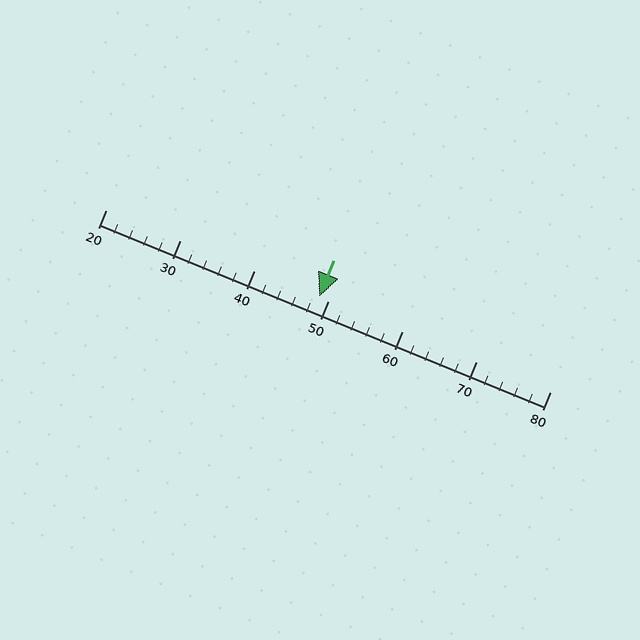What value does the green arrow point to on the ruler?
The green arrow points to approximately 49.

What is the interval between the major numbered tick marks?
The major tick marks are spaced 10 units apart.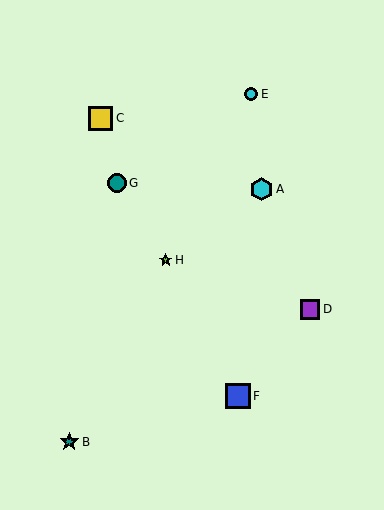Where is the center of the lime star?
The center of the lime star is at (166, 260).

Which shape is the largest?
The blue square (labeled F) is the largest.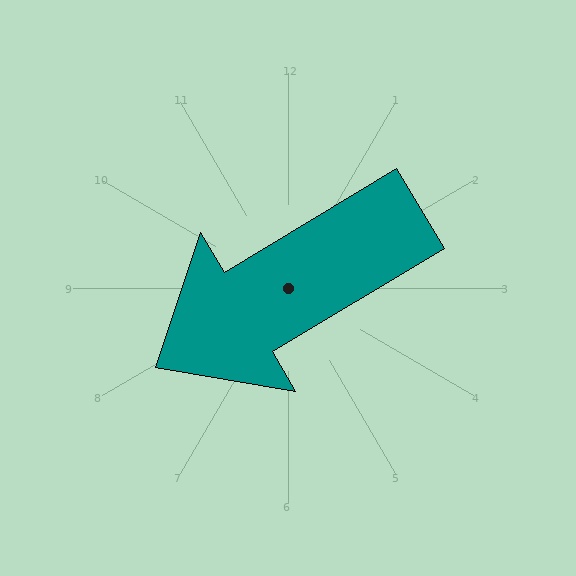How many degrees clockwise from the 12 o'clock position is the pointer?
Approximately 239 degrees.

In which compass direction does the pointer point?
Southwest.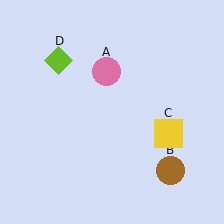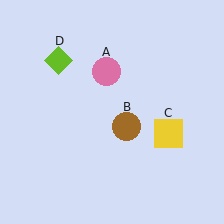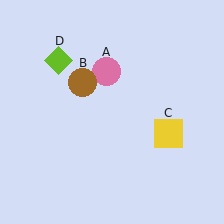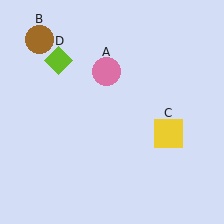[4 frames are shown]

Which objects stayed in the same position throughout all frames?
Pink circle (object A) and yellow square (object C) and lime diamond (object D) remained stationary.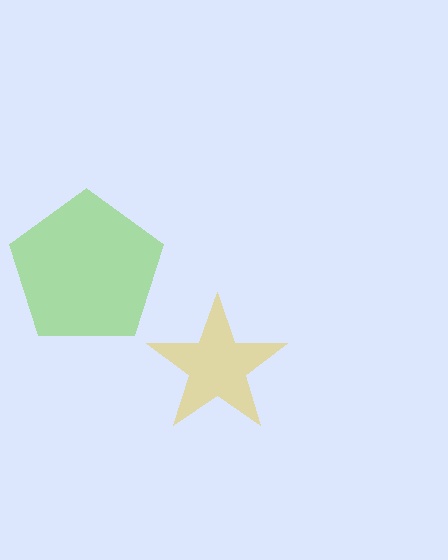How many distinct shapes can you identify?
There are 2 distinct shapes: a lime pentagon, a yellow star.